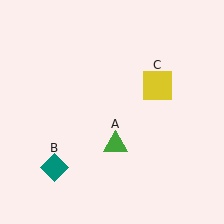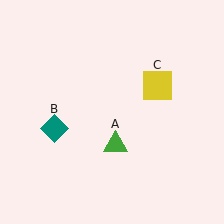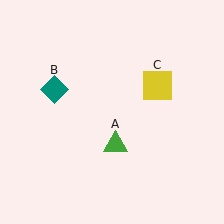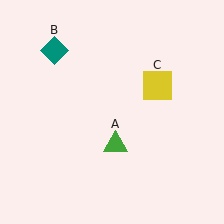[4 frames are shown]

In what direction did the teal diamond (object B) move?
The teal diamond (object B) moved up.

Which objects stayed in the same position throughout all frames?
Green triangle (object A) and yellow square (object C) remained stationary.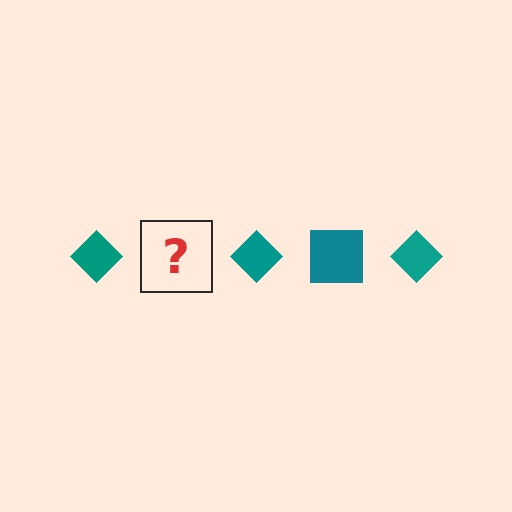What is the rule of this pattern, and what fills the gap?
The rule is that the pattern cycles through diamond, square shapes in teal. The gap should be filled with a teal square.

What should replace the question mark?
The question mark should be replaced with a teal square.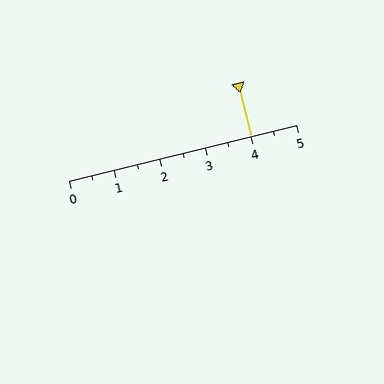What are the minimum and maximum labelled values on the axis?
The axis runs from 0 to 5.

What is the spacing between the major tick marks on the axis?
The major ticks are spaced 1 apart.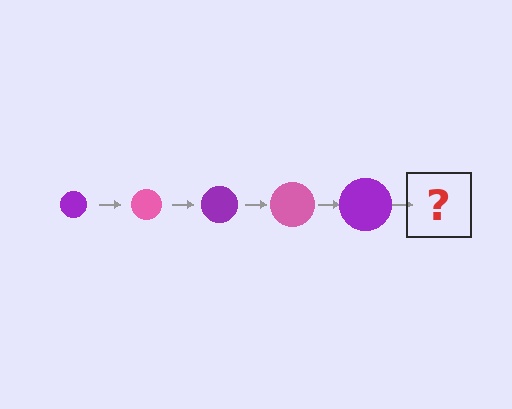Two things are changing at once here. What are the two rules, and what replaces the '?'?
The two rules are that the circle grows larger each step and the color cycles through purple and pink. The '?' should be a pink circle, larger than the previous one.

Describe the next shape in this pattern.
It should be a pink circle, larger than the previous one.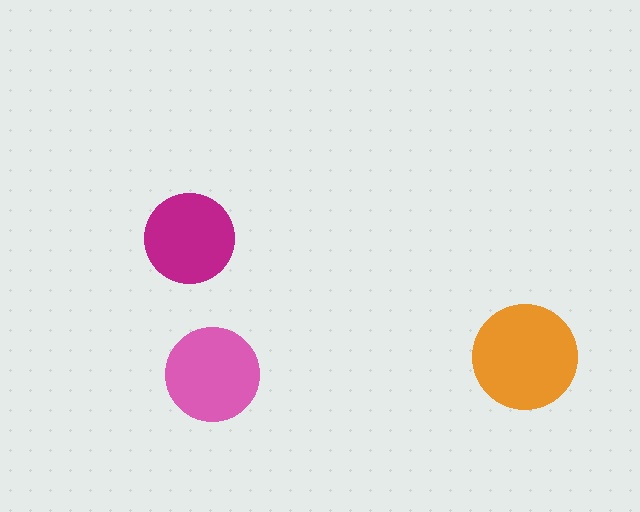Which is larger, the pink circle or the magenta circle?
The pink one.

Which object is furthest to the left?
The magenta circle is leftmost.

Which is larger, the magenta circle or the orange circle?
The orange one.